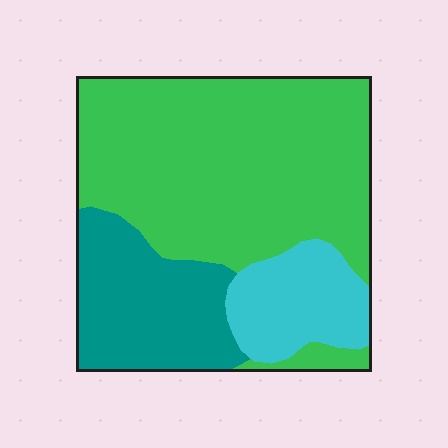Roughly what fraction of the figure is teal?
Teal takes up about one quarter (1/4) of the figure.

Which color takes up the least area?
Cyan, at roughly 15%.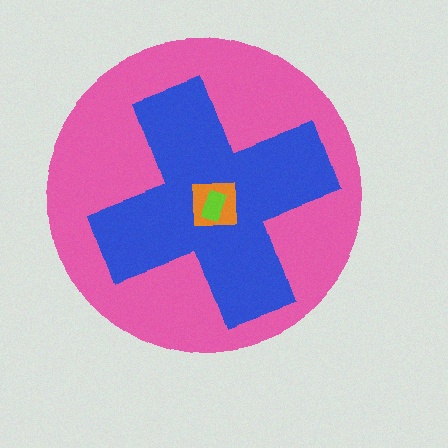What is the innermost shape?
The lime rectangle.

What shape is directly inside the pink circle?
The blue cross.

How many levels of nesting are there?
4.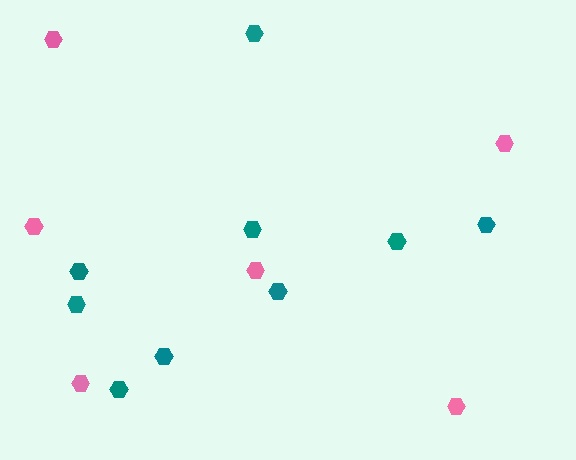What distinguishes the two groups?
There are 2 groups: one group of pink hexagons (6) and one group of teal hexagons (9).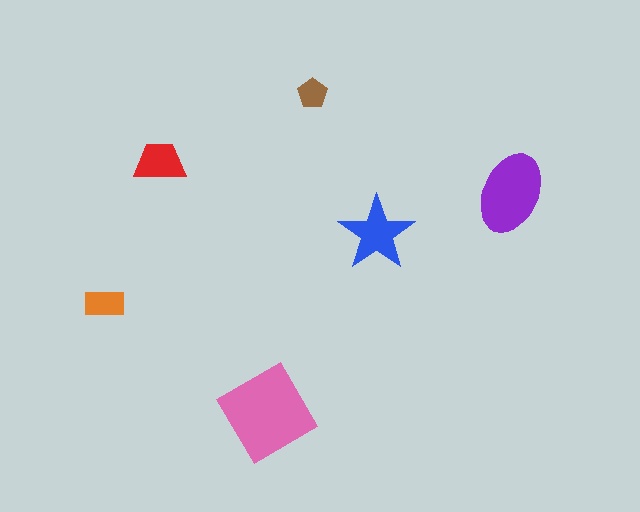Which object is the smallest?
The brown pentagon.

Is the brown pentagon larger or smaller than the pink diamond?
Smaller.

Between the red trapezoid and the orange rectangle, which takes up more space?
The red trapezoid.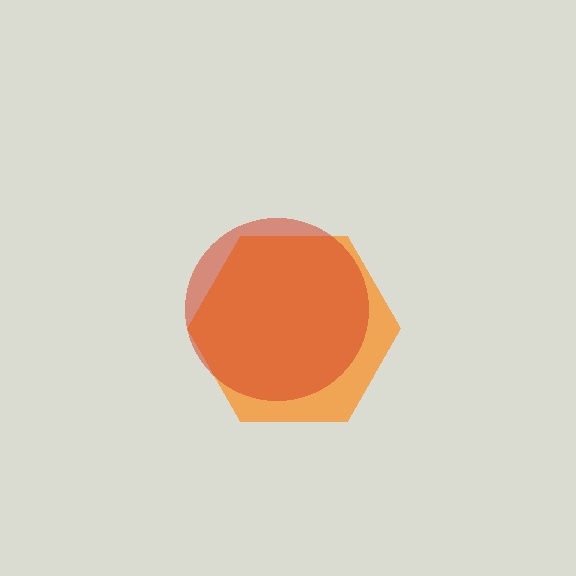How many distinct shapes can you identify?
There are 2 distinct shapes: an orange hexagon, a red circle.